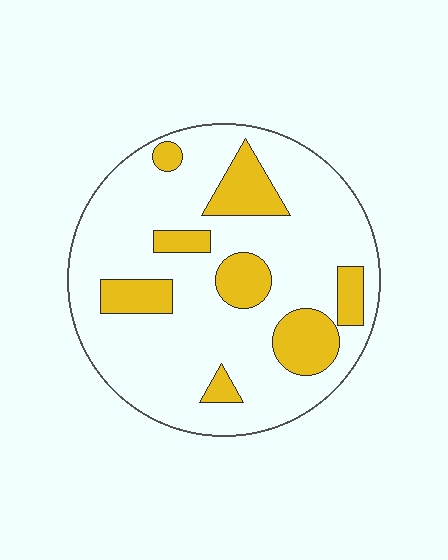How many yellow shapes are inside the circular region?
8.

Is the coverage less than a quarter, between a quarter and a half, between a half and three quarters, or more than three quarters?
Less than a quarter.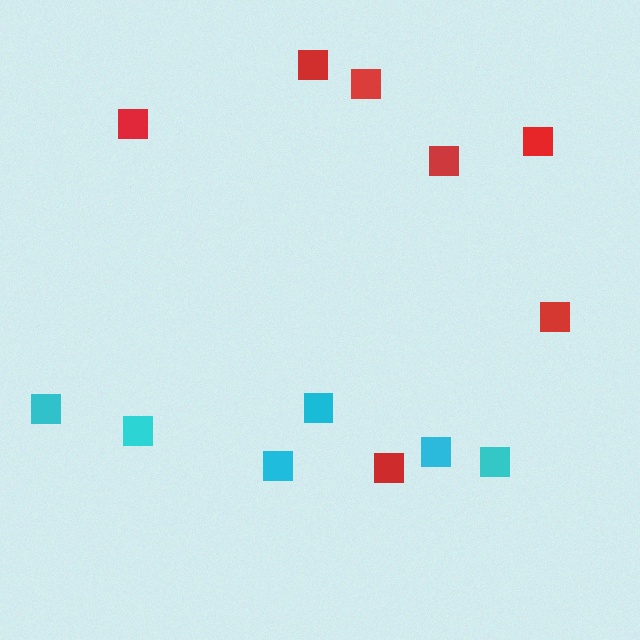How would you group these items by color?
There are 2 groups: one group of cyan squares (6) and one group of red squares (7).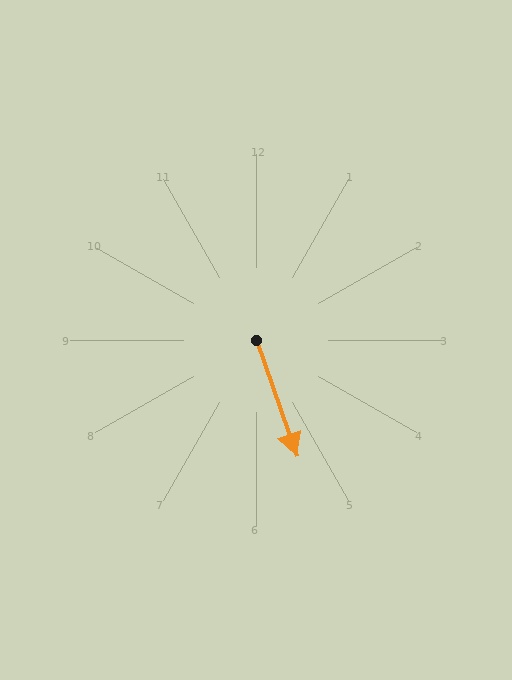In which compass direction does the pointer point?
South.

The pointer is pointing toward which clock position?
Roughly 5 o'clock.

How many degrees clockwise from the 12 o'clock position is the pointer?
Approximately 161 degrees.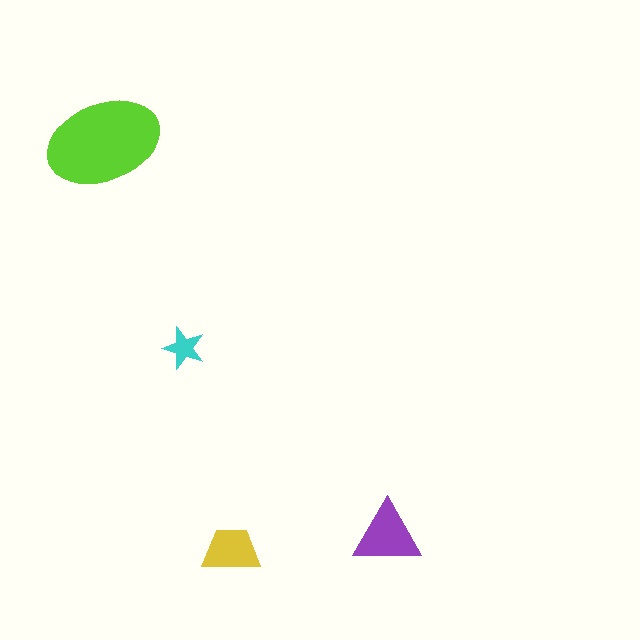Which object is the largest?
The lime ellipse.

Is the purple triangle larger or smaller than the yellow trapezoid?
Larger.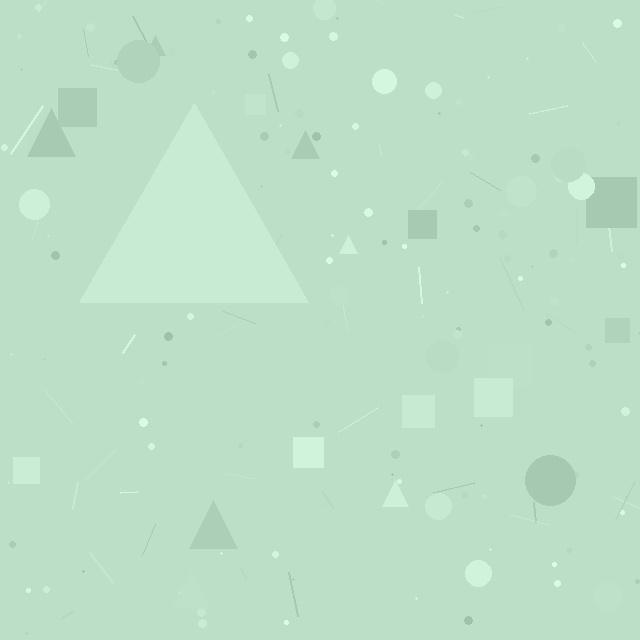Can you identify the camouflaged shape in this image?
The camouflaged shape is a triangle.